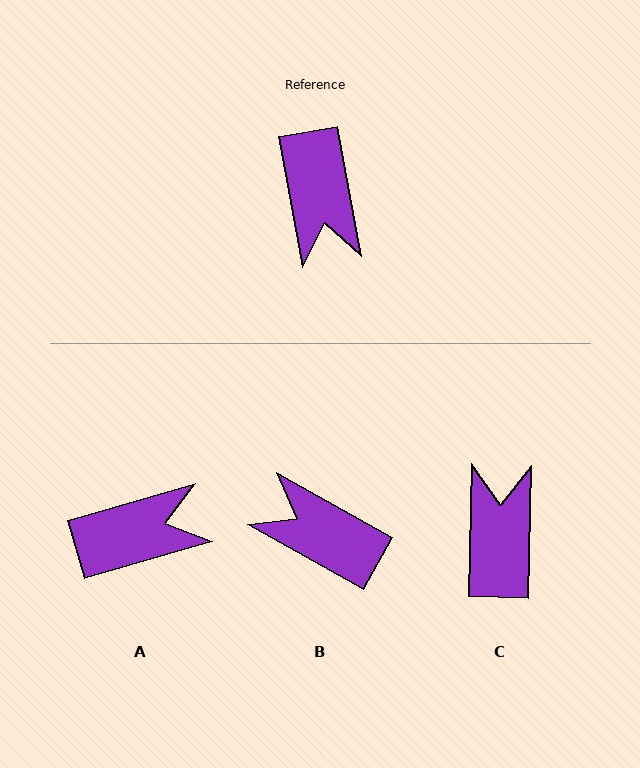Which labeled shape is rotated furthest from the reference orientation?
C, about 168 degrees away.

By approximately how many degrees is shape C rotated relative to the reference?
Approximately 168 degrees counter-clockwise.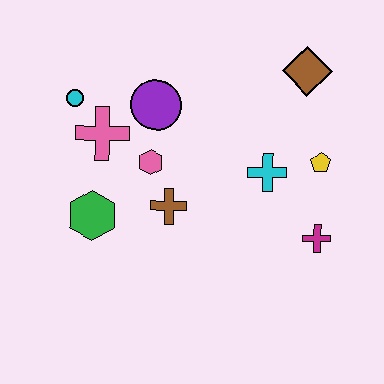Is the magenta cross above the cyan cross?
No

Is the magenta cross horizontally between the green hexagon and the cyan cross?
No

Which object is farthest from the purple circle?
The magenta cross is farthest from the purple circle.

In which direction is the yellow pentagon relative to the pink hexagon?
The yellow pentagon is to the right of the pink hexagon.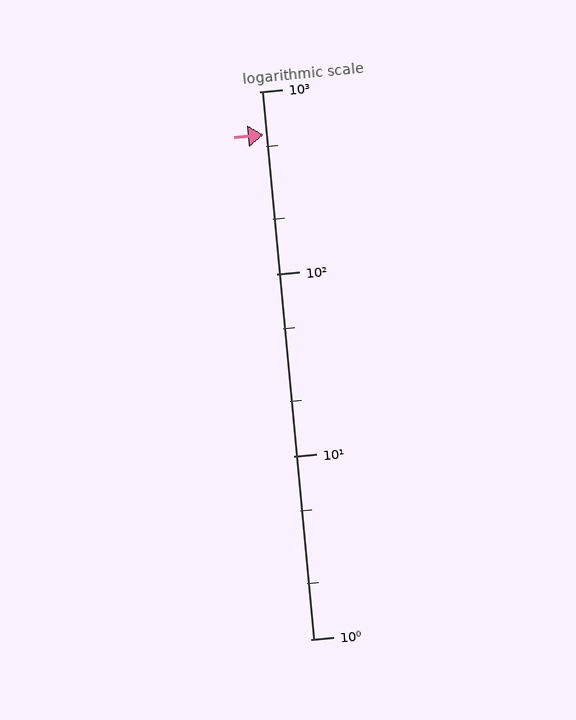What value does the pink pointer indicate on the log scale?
The pointer indicates approximately 580.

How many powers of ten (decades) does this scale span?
The scale spans 3 decades, from 1 to 1000.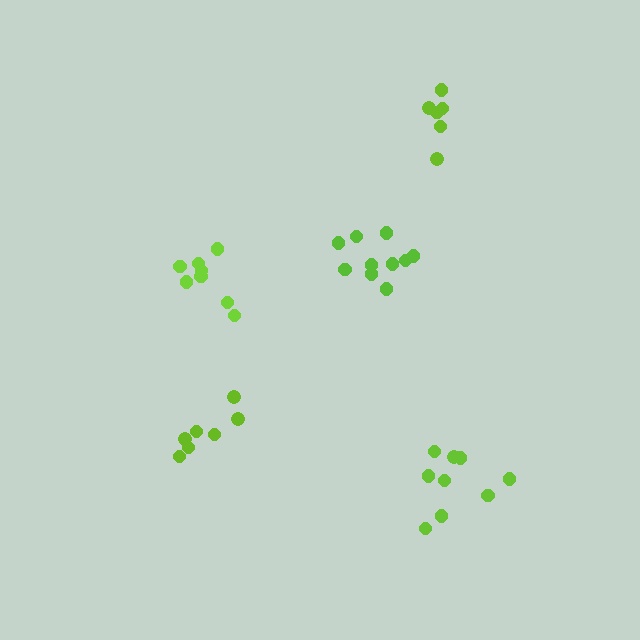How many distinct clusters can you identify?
There are 5 distinct clusters.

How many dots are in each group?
Group 1: 10 dots, Group 2: 6 dots, Group 3: 8 dots, Group 4: 7 dots, Group 5: 9 dots (40 total).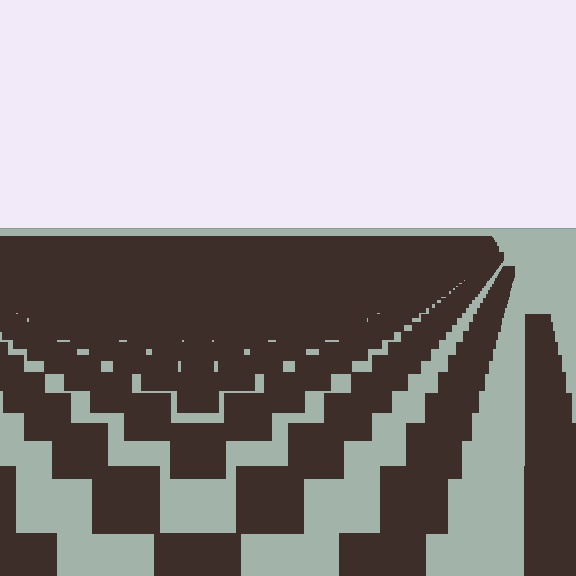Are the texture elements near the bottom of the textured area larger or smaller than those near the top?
Larger. Near the bottom, elements are closer to the viewer and appear at a bigger on-screen size.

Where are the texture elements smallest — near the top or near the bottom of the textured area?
Near the top.